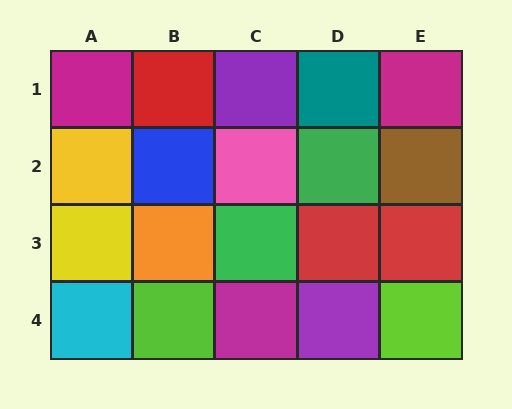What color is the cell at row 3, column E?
Red.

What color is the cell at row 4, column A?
Cyan.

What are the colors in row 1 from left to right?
Magenta, red, purple, teal, magenta.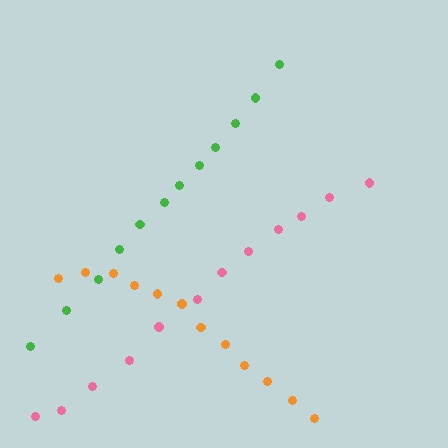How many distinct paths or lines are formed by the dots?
There are 3 distinct paths.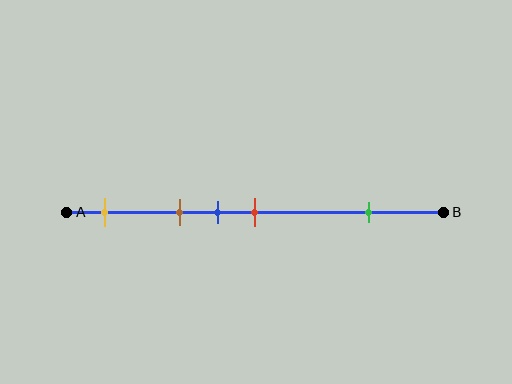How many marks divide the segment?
There are 5 marks dividing the segment.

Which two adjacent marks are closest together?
The blue and red marks are the closest adjacent pair.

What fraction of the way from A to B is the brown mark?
The brown mark is approximately 30% (0.3) of the way from A to B.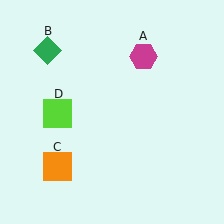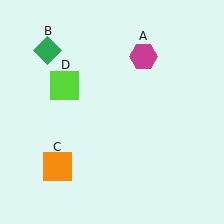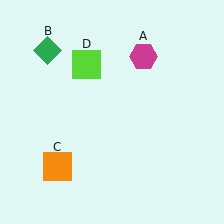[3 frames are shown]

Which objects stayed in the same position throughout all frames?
Magenta hexagon (object A) and green diamond (object B) and orange square (object C) remained stationary.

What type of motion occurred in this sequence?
The lime square (object D) rotated clockwise around the center of the scene.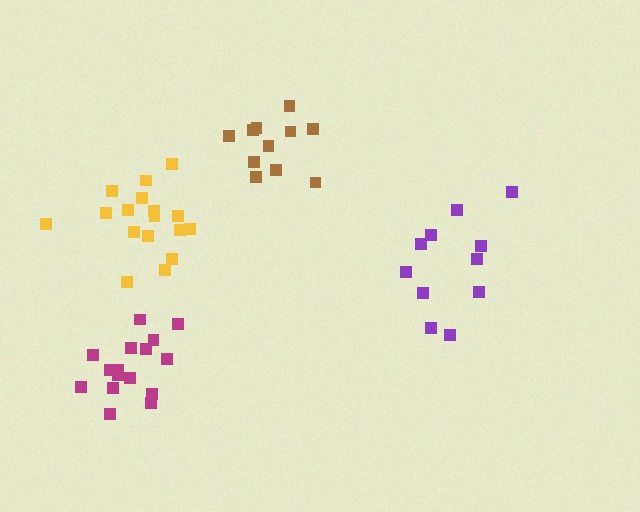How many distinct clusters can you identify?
There are 4 distinct clusters.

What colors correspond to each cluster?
The clusters are colored: purple, brown, yellow, magenta.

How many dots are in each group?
Group 1: 11 dots, Group 2: 11 dots, Group 3: 17 dots, Group 4: 16 dots (55 total).